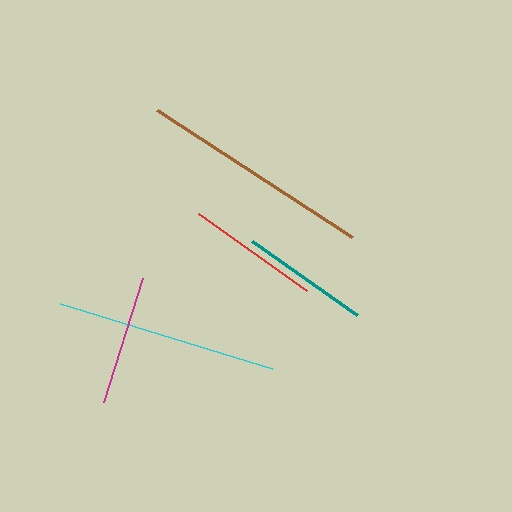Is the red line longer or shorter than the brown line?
The brown line is longer than the red line.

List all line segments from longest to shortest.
From longest to shortest: brown, cyan, red, magenta, teal.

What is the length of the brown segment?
The brown segment is approximately 233 pixels long.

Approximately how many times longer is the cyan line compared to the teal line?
The cyan line is approximately 1.7 times the length of the teal line.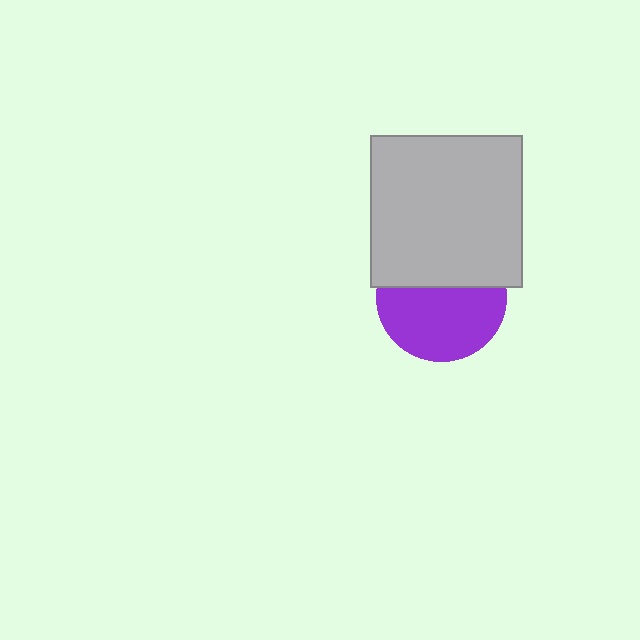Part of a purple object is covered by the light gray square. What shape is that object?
It is a circle.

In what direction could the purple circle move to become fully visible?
The purple circle could move down. That would shift it out from behind the light gray square entirely.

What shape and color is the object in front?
The object in front is a light gray square.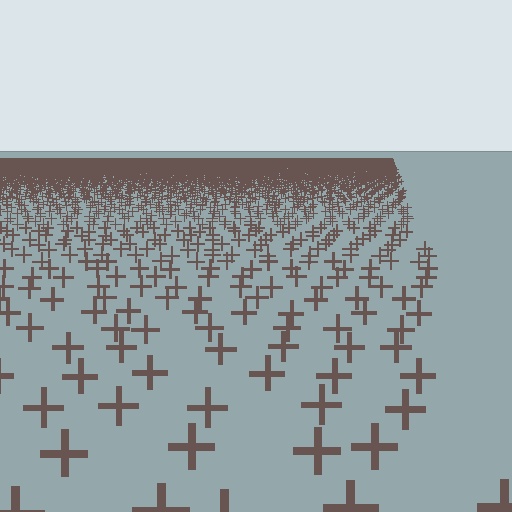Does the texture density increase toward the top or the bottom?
Density increases toward the top.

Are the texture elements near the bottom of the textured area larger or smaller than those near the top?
Larger. Near the bottom, elements are closer to the viewer and appear at a bigger on-screen size.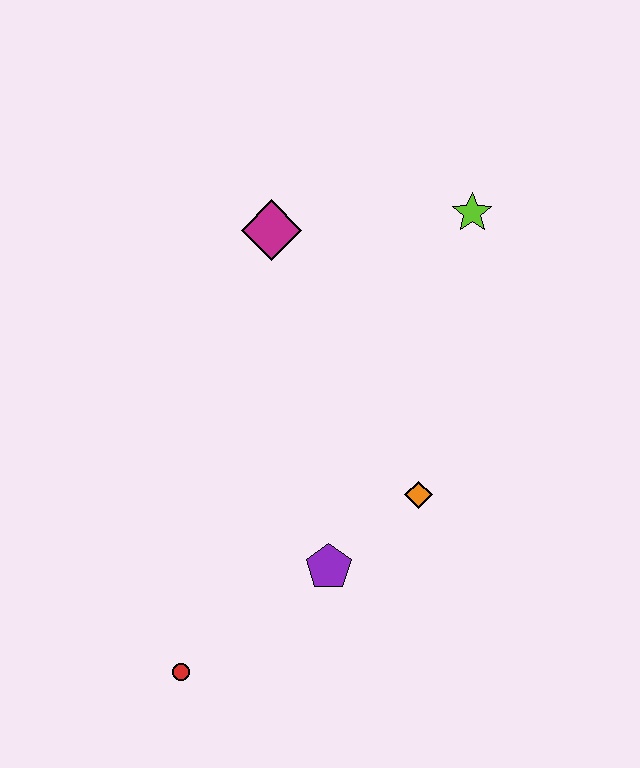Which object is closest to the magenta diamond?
The lime star is closest to the magenta diamond.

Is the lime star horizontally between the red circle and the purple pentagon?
No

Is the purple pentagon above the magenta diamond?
No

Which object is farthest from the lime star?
The red circle is farthest from the lime star.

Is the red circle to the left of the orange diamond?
Yes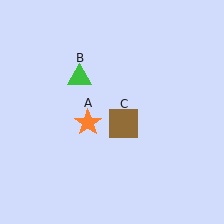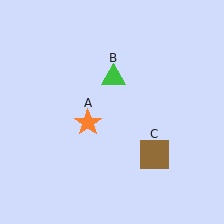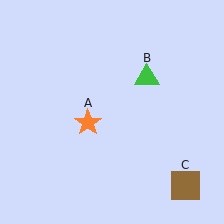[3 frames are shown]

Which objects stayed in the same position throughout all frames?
Orange star (object A) remained stationary.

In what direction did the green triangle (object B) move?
The green triangle (object B) moved right.